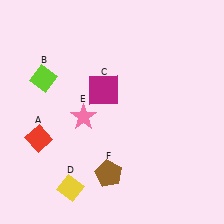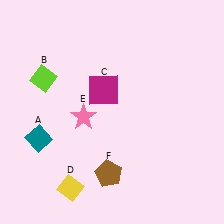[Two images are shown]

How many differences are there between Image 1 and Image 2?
There is 1 difference between the two images.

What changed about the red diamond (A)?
In Image 1, A is red. In Image 2, it changed to teal.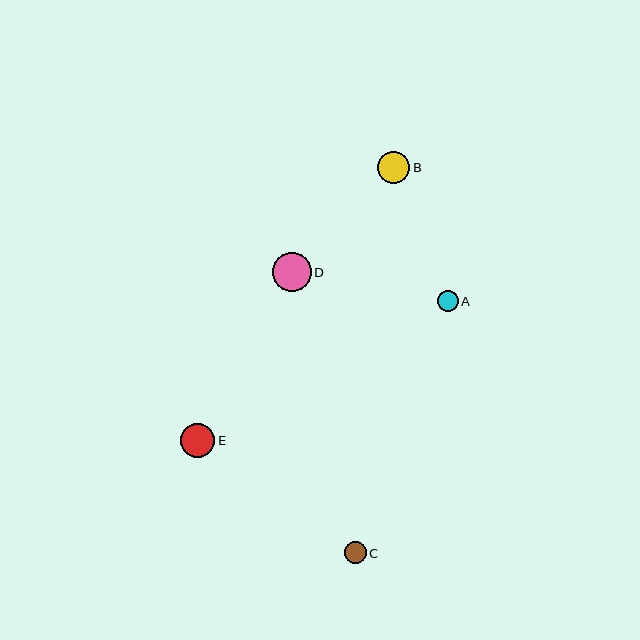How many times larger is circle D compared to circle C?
Circle D is approximately 1.8 times the size of circle C.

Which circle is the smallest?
Circle A is the smallest with a size of approximately 21 pixels.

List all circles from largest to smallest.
From largest to smallest: D, E, B, C, A.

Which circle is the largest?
Circle D is the largest with a size of approximately 39 pixels.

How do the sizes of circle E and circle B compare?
Circle E and circle B are approximately the same size.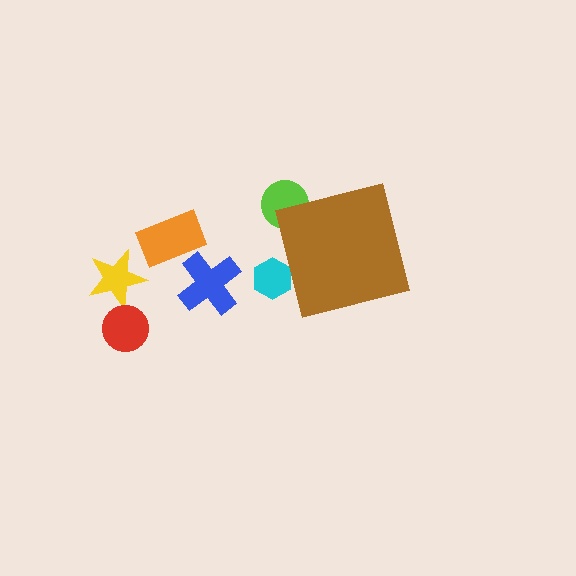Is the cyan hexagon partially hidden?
Yes, the cyan hexagon is partially hidden behind the brown square.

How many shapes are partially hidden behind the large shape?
2 shapes are partially hidden.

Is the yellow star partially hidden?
No, the yellow star is fully visible.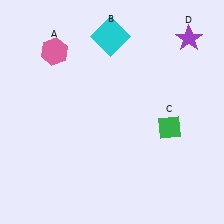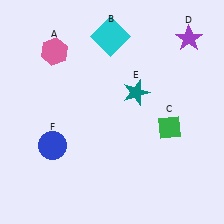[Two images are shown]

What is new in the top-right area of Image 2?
A teal star (E) was added in the top-right area of Image 2.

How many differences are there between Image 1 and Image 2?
There are 2 differences between the two images.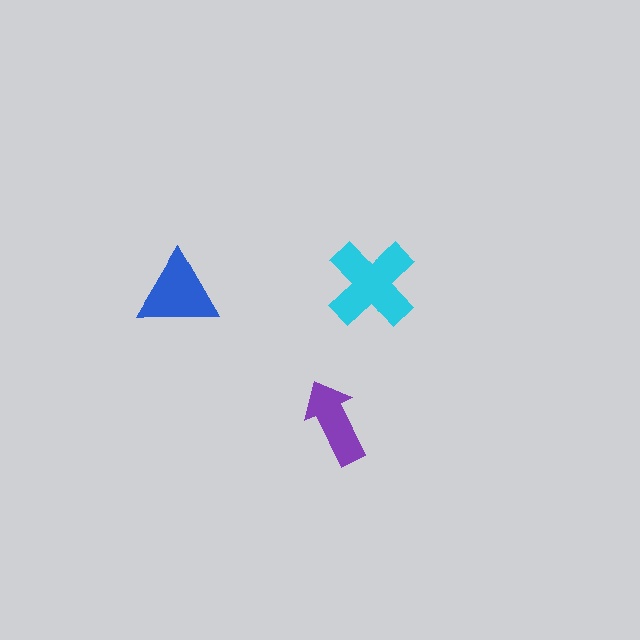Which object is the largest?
The cyan cross.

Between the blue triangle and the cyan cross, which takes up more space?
The cyan cross.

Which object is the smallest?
The purple arrow.